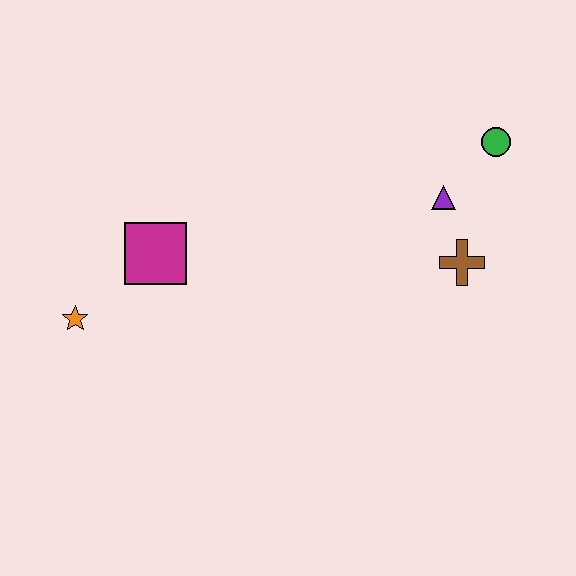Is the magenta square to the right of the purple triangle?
No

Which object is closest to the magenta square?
The orange star is closest to the magenta square.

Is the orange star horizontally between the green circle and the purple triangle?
No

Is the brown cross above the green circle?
No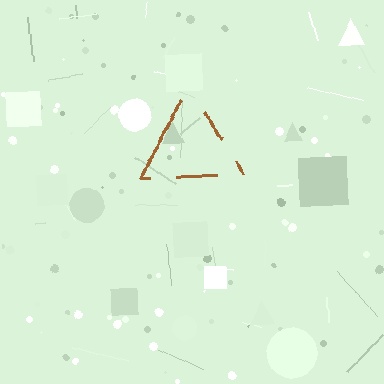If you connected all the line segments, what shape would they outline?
They would outline a triangle.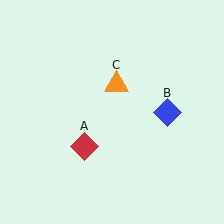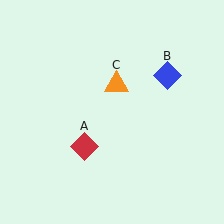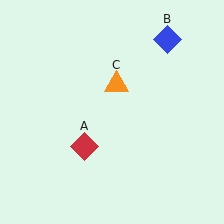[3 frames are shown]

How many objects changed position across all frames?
1 object changed position: blue diamond (object B).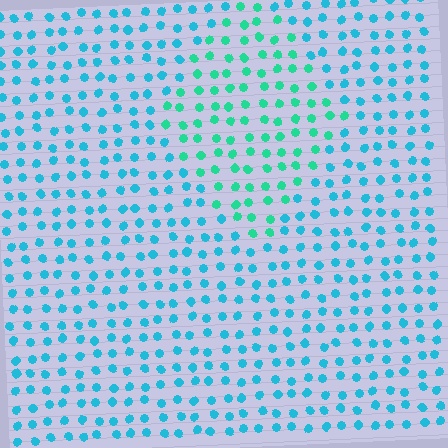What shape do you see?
I see a diamond.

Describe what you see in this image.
The image is filled with small cyan elements in a uniform arrangement. A diamond-shaped region is visible where the elements are tinted to a slightly different hue, forming a subtle color boundary.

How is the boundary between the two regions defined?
The boundary is defined purely by a slight shift in hue (about 33 degrees). Spacing, size, and orientation are identical on both sides.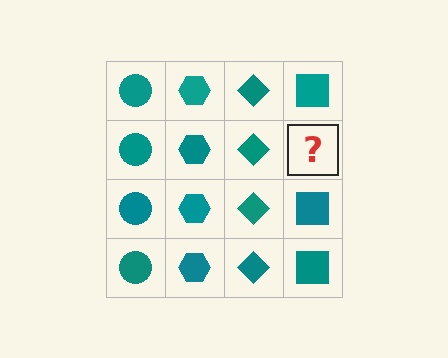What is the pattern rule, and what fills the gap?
The rule is that each column has a consistent shape. The gap should be filled with a teal square.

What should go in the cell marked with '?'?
The missing cell should contain a teal square.